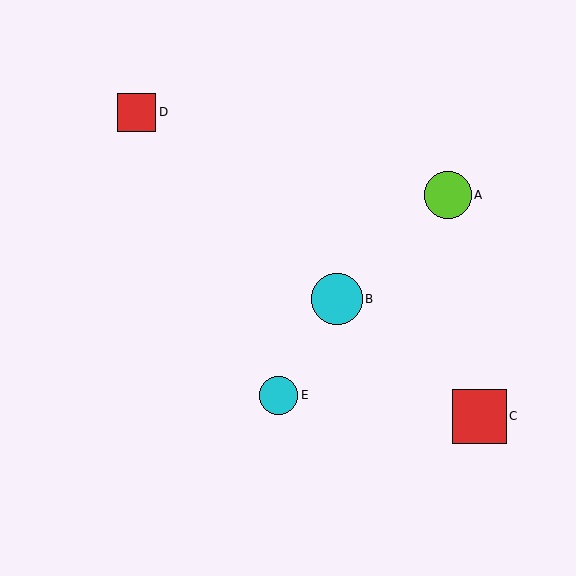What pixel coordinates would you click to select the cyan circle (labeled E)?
Click at (279, 395) to select the cyan circle E.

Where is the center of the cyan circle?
The center of the cyan circle is at (279, 395).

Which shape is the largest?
The red square (labeled C) is the largest.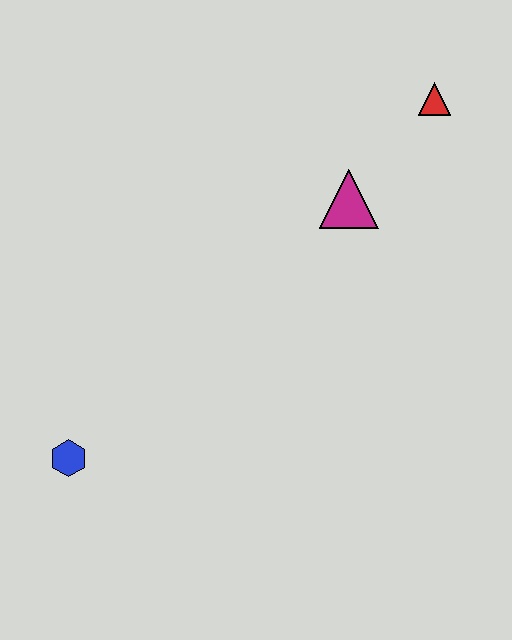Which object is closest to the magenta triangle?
The red triangle is closest to the magenta triangle.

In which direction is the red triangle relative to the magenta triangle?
The red triangle is above the magenta triangle.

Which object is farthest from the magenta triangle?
The blue hexagon is farthest from the magenta triangle.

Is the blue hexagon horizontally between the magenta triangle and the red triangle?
No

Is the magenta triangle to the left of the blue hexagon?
No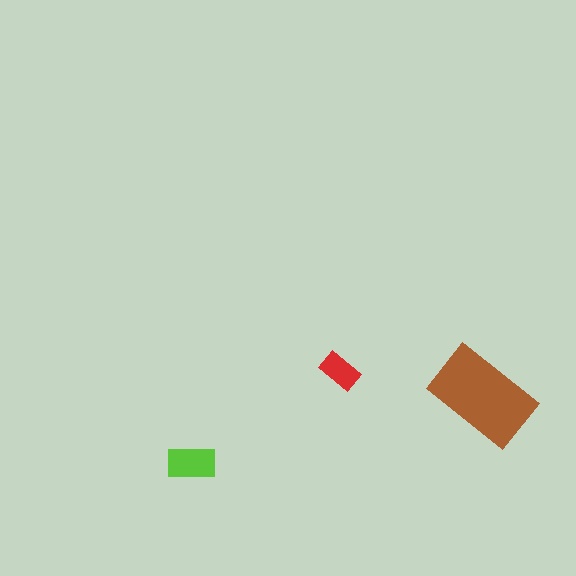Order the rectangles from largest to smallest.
the brown one, the lime one, the red one.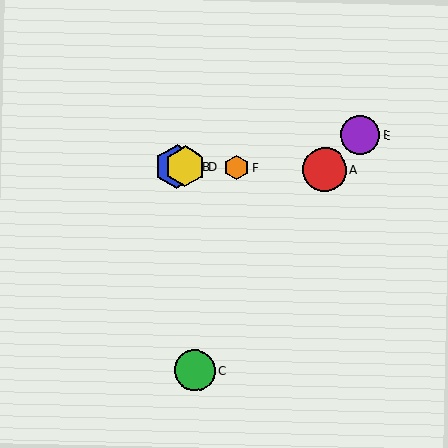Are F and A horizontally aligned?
Yes, both are at y≈168.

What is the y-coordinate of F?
Object F is at y≈168.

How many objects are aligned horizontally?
4 objects (A, B, D, F) are aligned horizontally.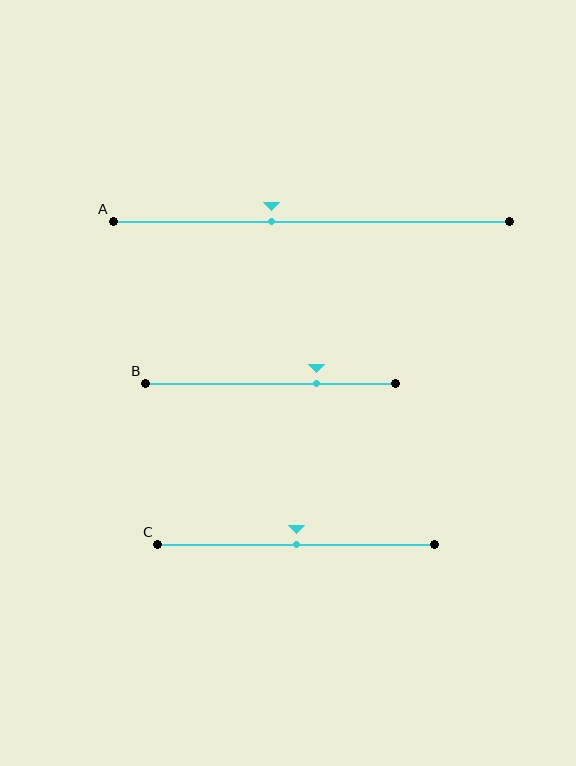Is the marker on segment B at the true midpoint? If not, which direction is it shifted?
No, the marker on segment B is shifted to the right by about 18% of the segment length.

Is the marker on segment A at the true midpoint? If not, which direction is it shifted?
No, the marker on segment A is shifted to the left by about 10% of the segment length.